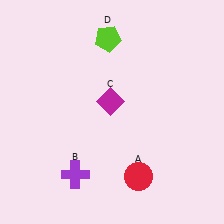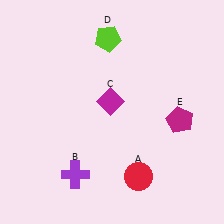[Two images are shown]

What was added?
A magenta pentagon (E) was added in Image 2.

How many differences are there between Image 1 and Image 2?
There is 1 difference between the two images.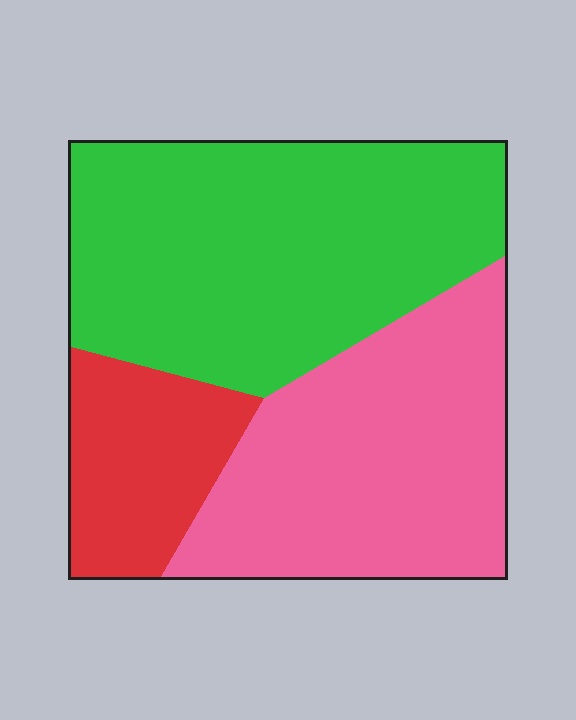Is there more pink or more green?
Green.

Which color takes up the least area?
Red, at roughly 15%.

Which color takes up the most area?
Green, at roughly 45%.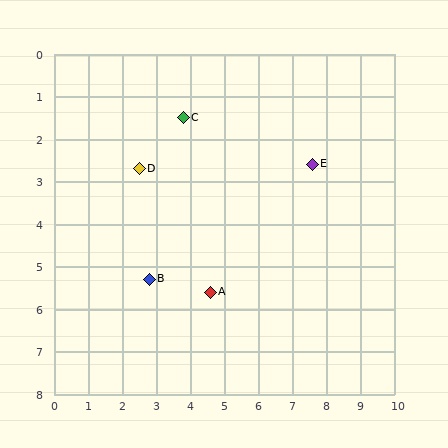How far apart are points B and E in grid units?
Points B and E are about 5.5 grid units apart.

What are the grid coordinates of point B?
Point B is at approximately (2.8, 5.3).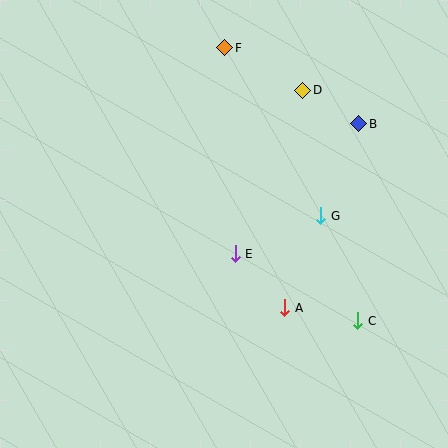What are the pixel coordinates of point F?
Point F is at (225, 48).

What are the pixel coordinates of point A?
Point A is at (285, 308).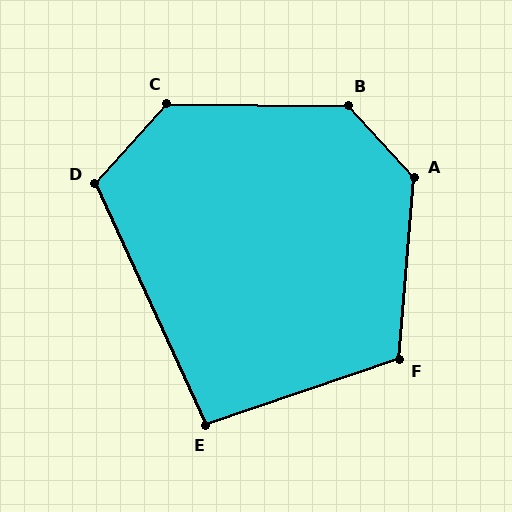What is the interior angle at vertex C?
Approximately 131 degrees (obtuse).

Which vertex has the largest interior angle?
B, at approximately 133 degrees.